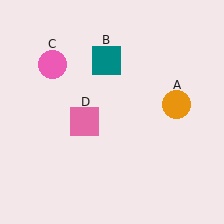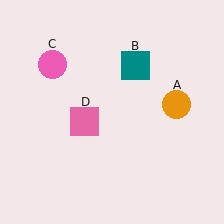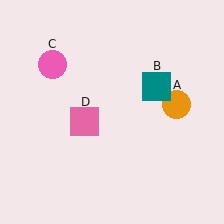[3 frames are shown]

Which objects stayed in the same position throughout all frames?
Orange circle (object A) and pink circle (object C) and pink square (object D) remained stationary.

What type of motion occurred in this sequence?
The teal square (object B) rotated clockwise around the center of the scene.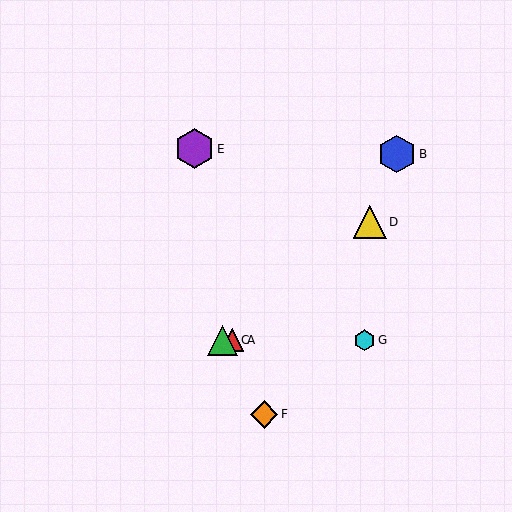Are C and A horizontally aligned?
Yes, both are at y≈340.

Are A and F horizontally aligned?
No, A is at y≈340 and F is at y≈414.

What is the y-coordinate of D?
Object D is at y≈222.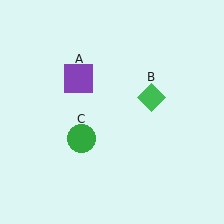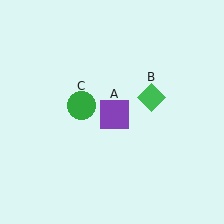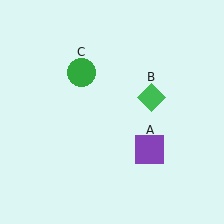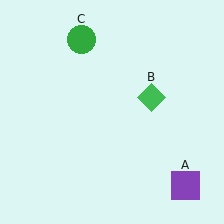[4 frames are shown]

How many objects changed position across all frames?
2 objects changed position: purple square (object A), green circle (object C).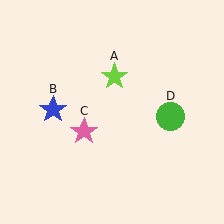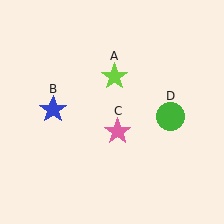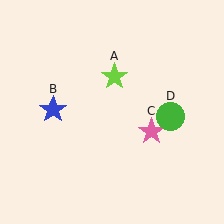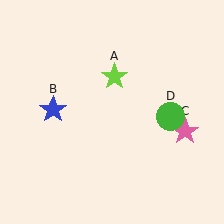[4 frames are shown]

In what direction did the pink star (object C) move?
The pink star (object C) moved right.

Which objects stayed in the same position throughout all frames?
Lime star (object A) and blue star (object B) and green circle (object D) remained stationary.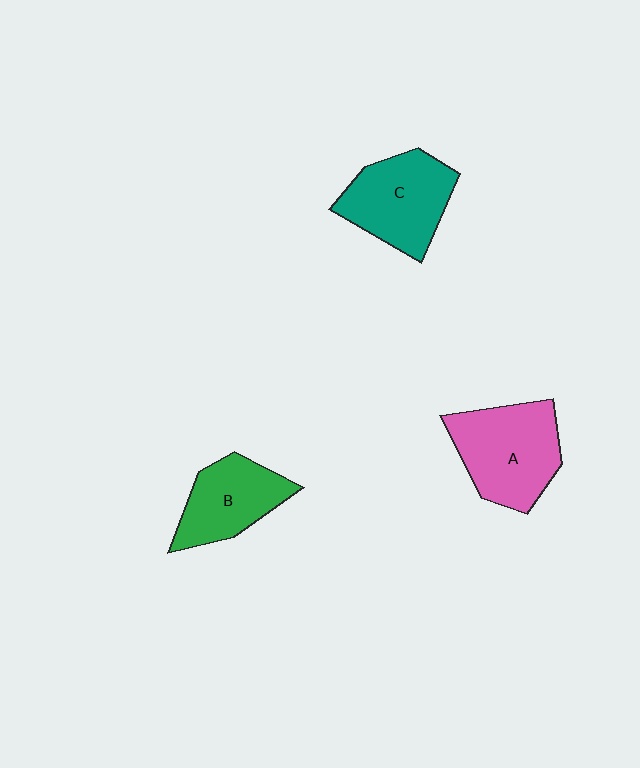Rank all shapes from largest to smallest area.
From largest to smallest: A (pink), C (teal), B (green).